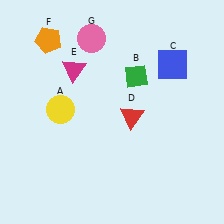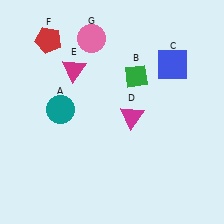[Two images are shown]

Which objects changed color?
A changed from yellow to teal. D changed from red to magenta. F changed from orange to red.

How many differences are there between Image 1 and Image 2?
There are 3 differences between the two images.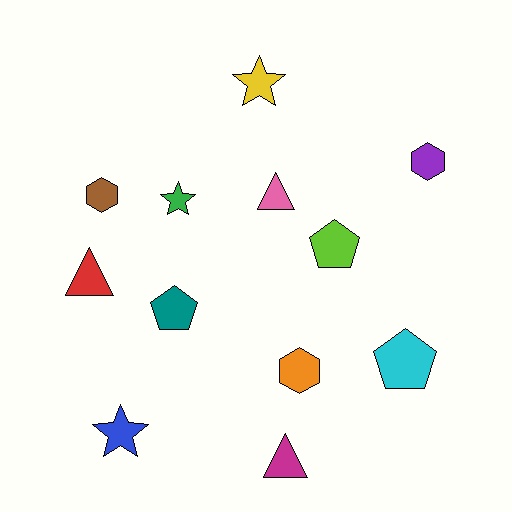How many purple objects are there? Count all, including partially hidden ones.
There is 1 purple object.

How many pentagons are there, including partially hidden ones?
There are 3 pentagons.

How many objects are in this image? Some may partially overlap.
There are 12 objects.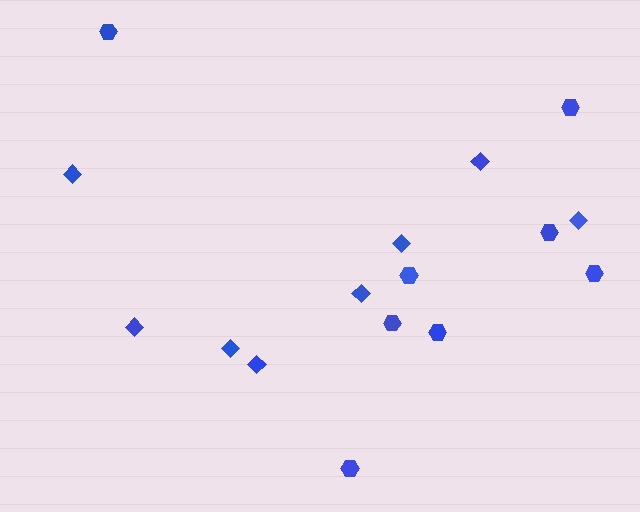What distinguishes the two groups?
There are 2 groups: one group of diamonds (8) and one group of hexagons (8).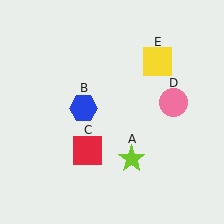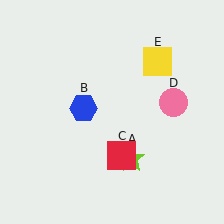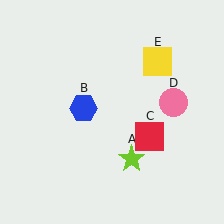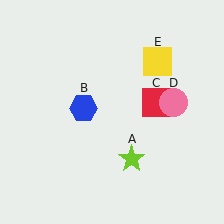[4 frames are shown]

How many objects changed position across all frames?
1 object changed position: red square (object C).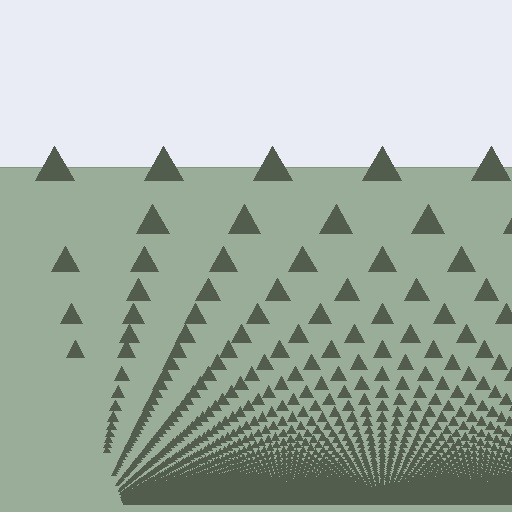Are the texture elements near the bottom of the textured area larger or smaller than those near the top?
Smaller. The gradient is inverted — elements near the bottom are smaller and denser.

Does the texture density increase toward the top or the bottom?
Density increases toward the bottom.